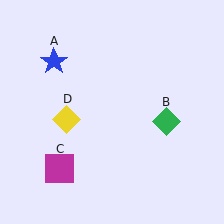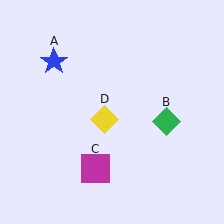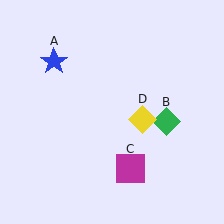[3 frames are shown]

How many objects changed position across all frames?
2 objects changed position: magenta square (object C), yellow diamond (object D).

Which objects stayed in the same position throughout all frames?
Blue star (object A) and green diamond (object B) remained stationary.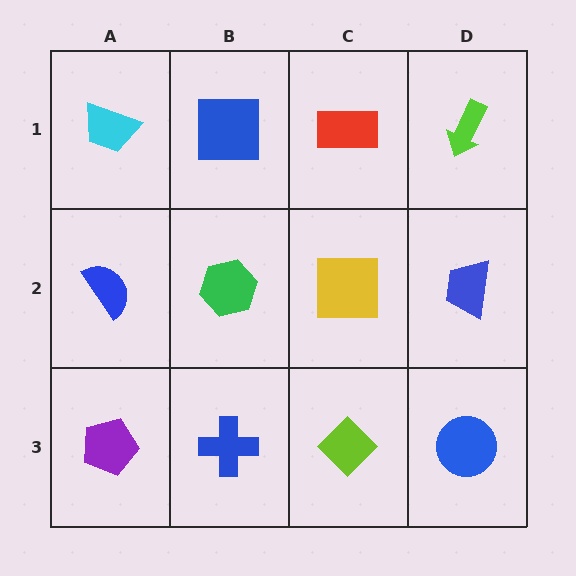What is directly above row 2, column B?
A blue square.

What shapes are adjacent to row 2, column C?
A red rectangle (row 1, column C), a lime diamond (row 3, column C), a green hexagon (row 2, column B), a blue trapezoid (row 2, column D).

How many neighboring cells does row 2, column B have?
4.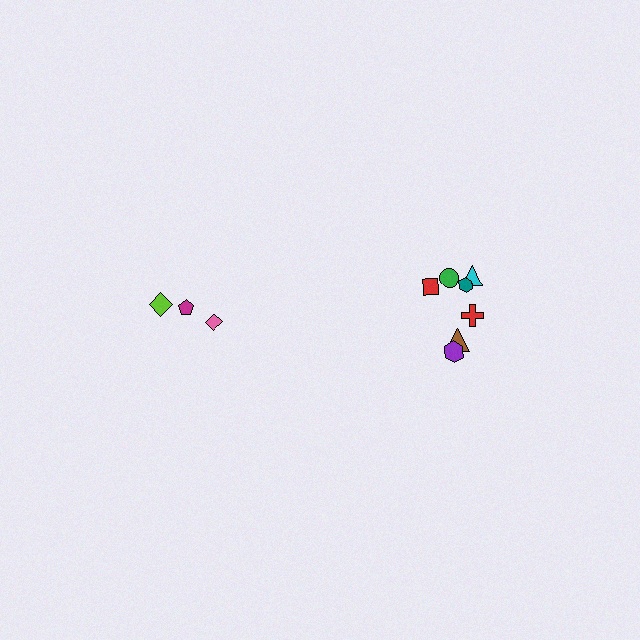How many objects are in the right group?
There are 7 objects.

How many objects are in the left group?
There are 3 objects.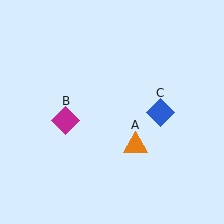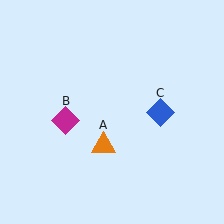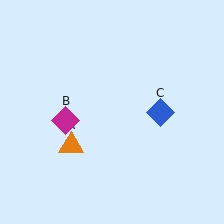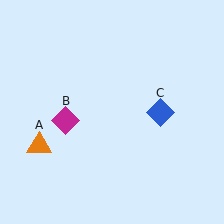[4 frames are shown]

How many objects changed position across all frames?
1 object changed position: orange triangle (object A).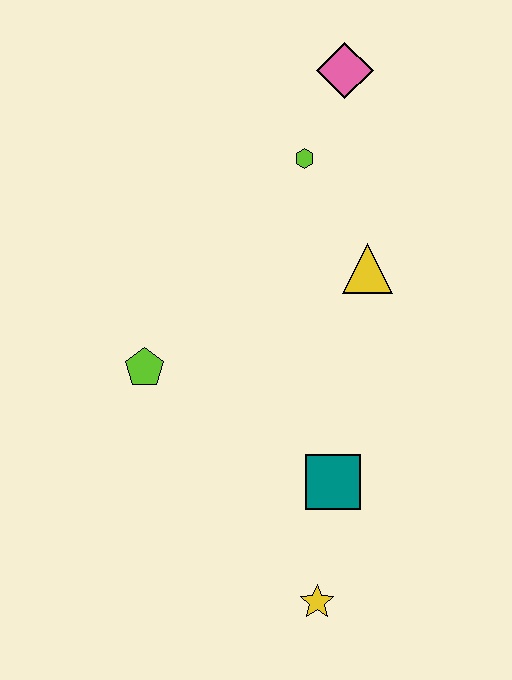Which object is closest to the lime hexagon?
The pink diamond is closest to the lime hexagon.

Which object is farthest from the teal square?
The pink diamond is farthest from the teal square.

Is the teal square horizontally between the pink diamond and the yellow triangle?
No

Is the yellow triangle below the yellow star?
No